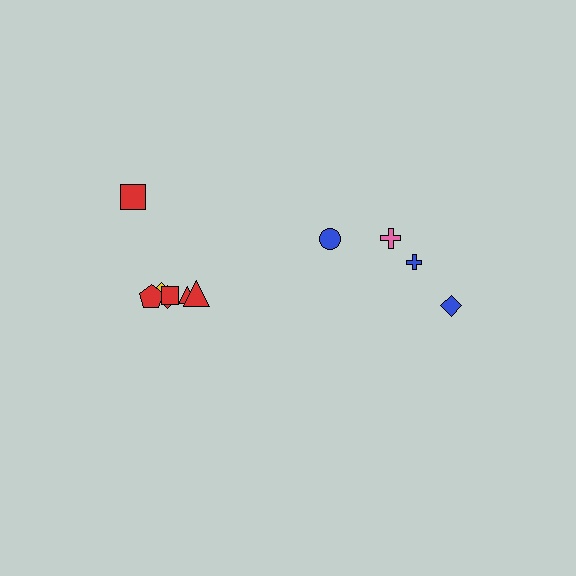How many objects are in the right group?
There are 4 objects.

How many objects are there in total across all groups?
There are 11 objects.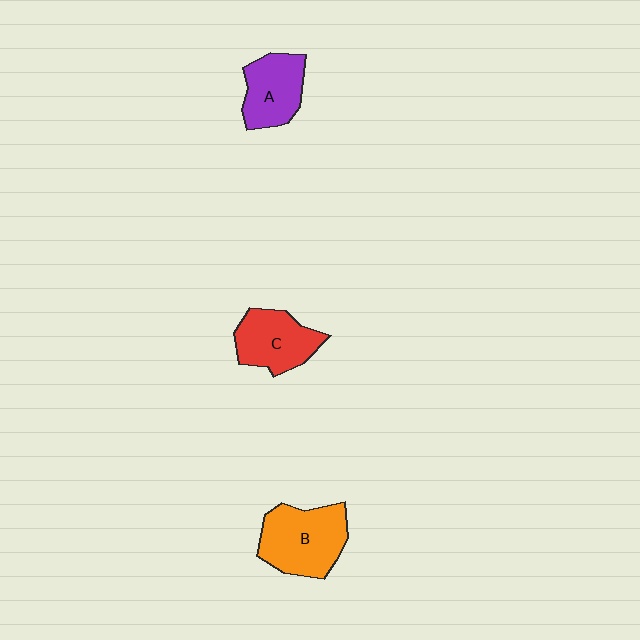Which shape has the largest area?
Shape B (orange).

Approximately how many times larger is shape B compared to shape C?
Approximately 1.3 times.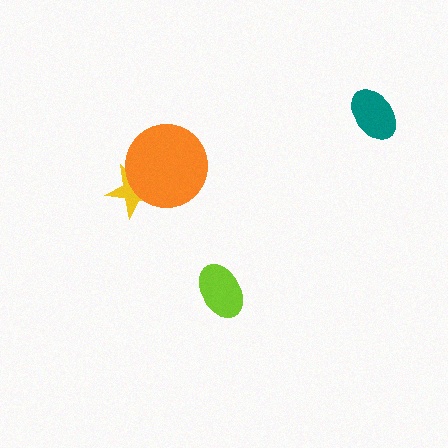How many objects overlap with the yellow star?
1 object overlaps with the yellow star.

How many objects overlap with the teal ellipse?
0 objects overlap with the teal ellipse.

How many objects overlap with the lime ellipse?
0 objects overlap with the lime ellipse.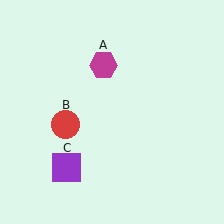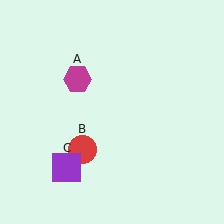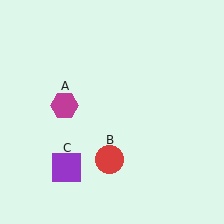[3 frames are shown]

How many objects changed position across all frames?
2 objects changed position: magenta hexagon (object A), red circle (object B).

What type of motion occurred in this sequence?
The magenta hexagon (object A), red circle (object B) rotated counterclockwise around the center of the scene.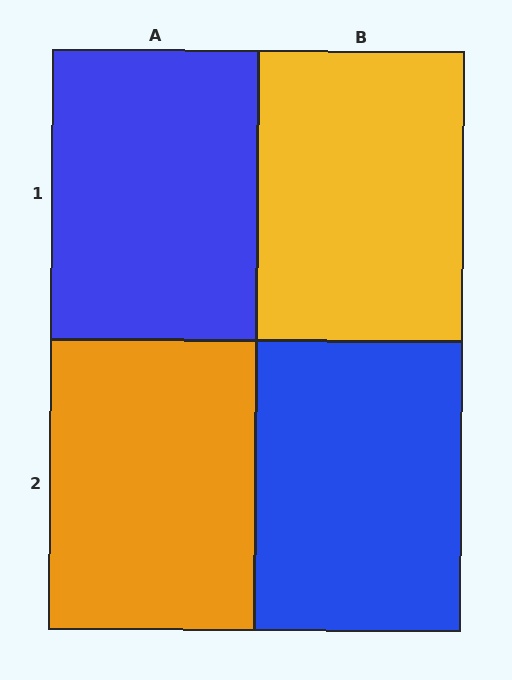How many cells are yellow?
1 cell is yellow.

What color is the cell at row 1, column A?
Blue.